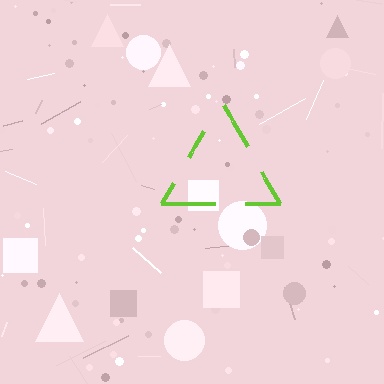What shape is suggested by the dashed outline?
The dashed outline suggests a triangle.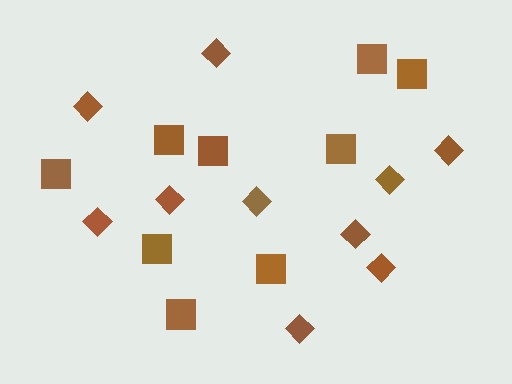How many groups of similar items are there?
There are 2 groups: one group of squares (9) and one group of diamonds (10).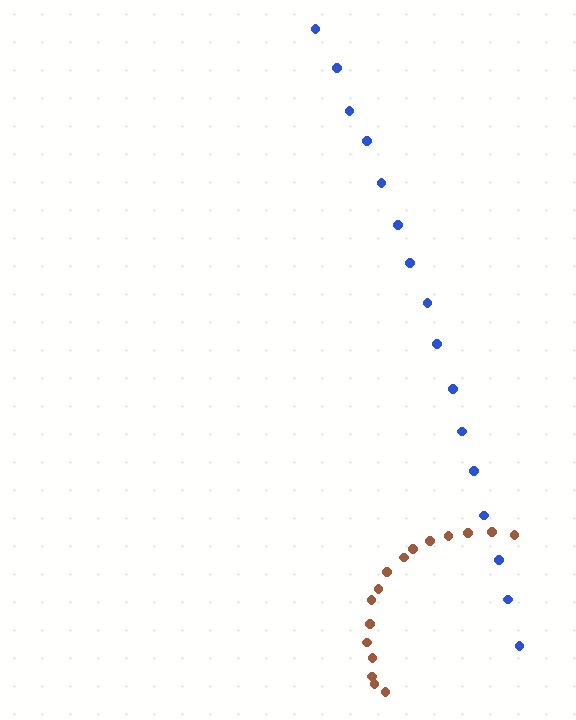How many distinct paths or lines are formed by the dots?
There are 2 distinct paths.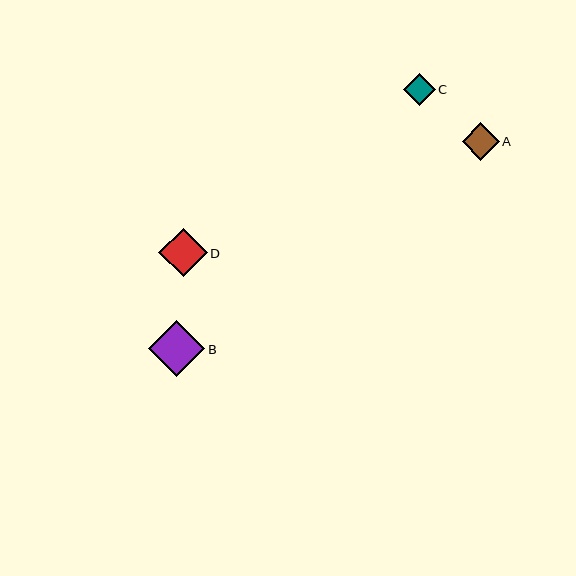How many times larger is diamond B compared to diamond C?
Diamond B is approximately 1.8 times the size of diamond C.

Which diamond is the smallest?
Diamond C is the smallest with a size of approximately 31 pixels.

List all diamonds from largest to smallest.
From largest to smallest: B, D, A, C.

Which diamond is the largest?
Diamond B is the largest with a size of approximately 56 pixels.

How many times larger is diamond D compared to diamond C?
Diamond D is approximately 1.5 times the size of diamond C.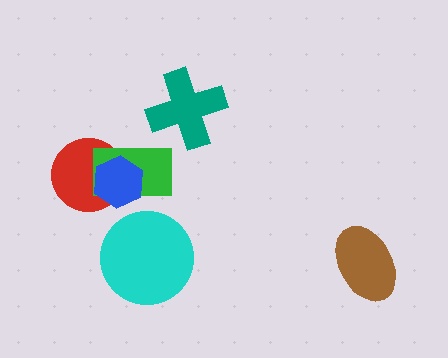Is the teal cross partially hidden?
No, no other shape covers it.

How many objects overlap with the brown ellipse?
0 objects overlap with the brown ellipse.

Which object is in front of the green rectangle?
The blue hexagon is in front of the green rectangle.